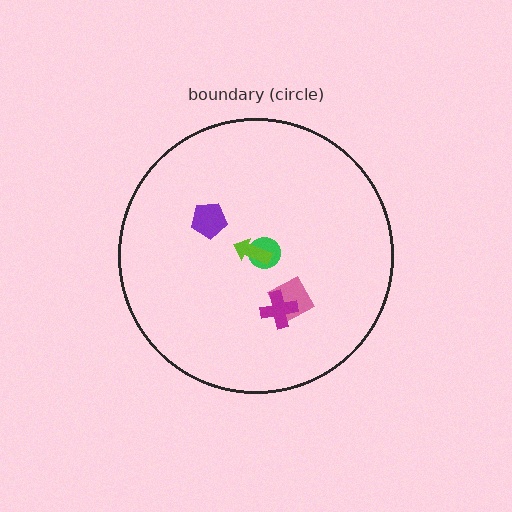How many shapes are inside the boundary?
5 inside, 0 outside.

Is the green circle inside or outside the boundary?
Inside.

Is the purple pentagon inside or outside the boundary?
Inside.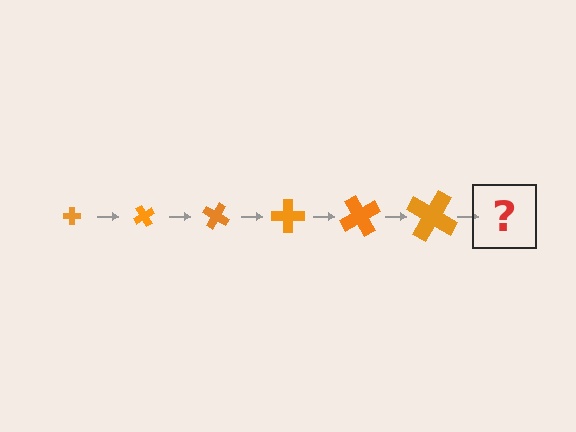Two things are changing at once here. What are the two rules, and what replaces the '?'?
The two rules are that the cross grows larger each step and it rotates 60 degrees each step. The '?' should be a cross, larger than the previous one and rotated 360 degrees from the start.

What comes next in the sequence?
The next element should be a cross, larger than the previous one and rotated 360 degrees from the start.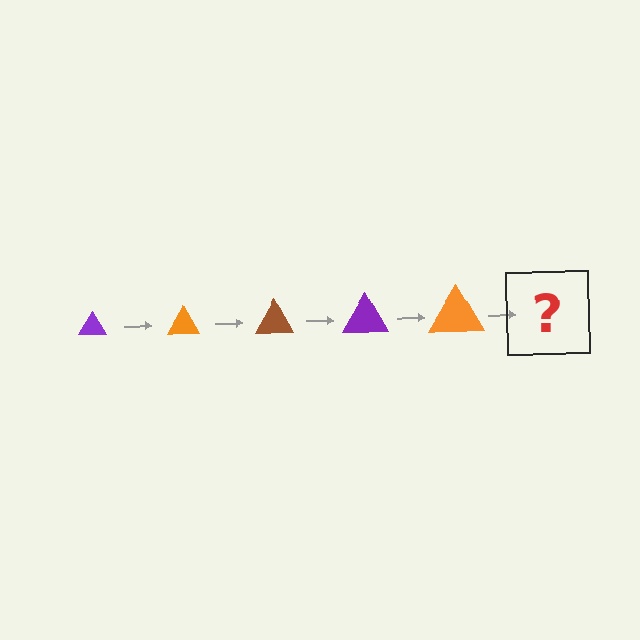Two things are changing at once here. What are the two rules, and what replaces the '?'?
The two rules are that the triangle grows larger each step and the color cycles through purple, orange, and brown. The '?' should be a brown triangle, larger than the previous one.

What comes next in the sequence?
The next element should be a brown triangle, larger than the previous one.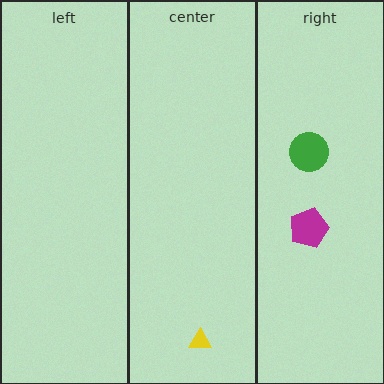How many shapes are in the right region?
2.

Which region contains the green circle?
The right region.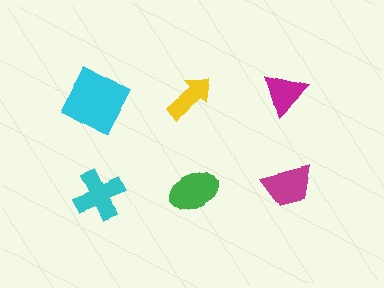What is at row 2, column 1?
A cyan cross.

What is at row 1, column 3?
A magenta triangle.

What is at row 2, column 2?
A green ellipse.